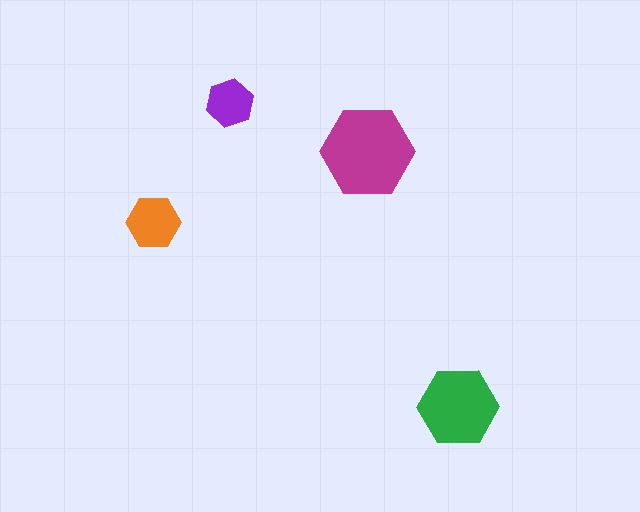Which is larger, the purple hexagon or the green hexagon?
The green one.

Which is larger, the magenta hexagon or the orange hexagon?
The magenta one.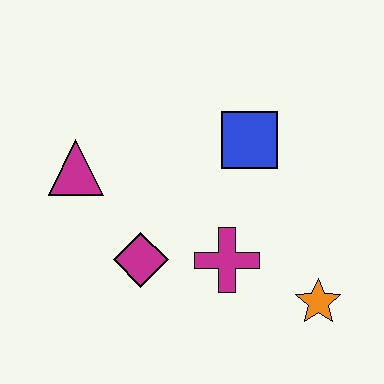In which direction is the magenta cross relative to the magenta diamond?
The magenta cross is to the right of the magenta diamond.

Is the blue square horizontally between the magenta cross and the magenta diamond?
No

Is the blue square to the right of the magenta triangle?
Yes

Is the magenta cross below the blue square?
Yes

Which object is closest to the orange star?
The magenta cross is closest to the orange star.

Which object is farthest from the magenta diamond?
The orange star is farthest from the magenta diamond.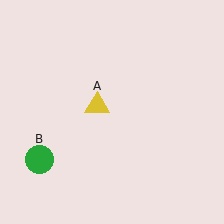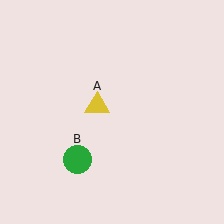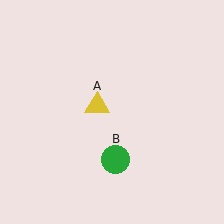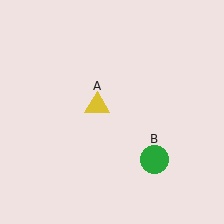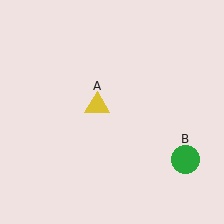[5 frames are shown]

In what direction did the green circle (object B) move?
The green circle (object B) moved right.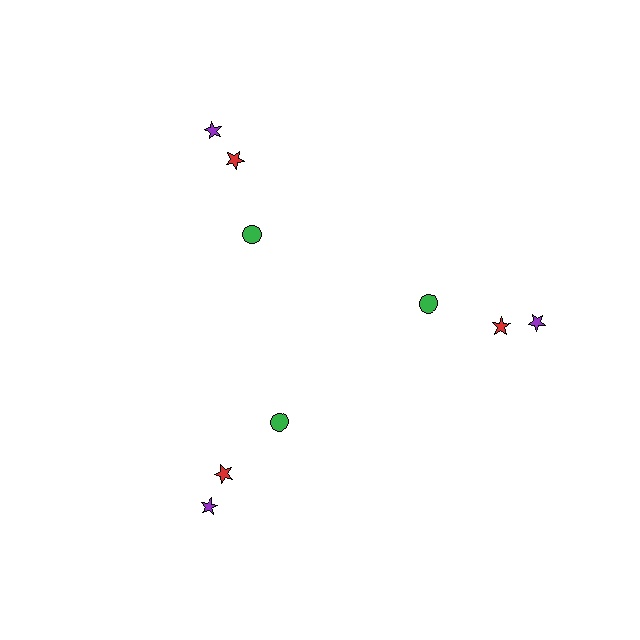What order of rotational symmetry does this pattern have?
This pattern has 3-fold rotational symmetry.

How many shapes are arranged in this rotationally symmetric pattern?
There are 9 shapes, arranged in 3 groups of 3.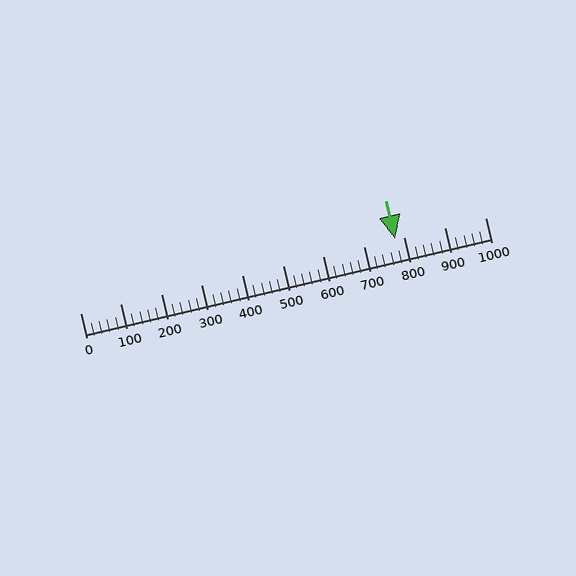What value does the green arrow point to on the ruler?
The green arrow points to approximately 777.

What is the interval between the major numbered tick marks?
The major tick marks are spaced 100 units apart.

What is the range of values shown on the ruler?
The ruler shows values from 0 to 1000.